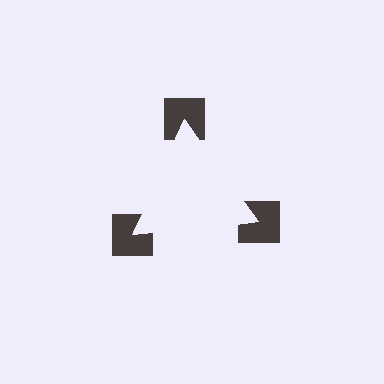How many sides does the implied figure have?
3 sides.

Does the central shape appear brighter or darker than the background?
It typically appears slightly brighter than the background, even though no actual brightness change is drawn.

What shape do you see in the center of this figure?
An illusory triangle — its edges are inferred from the aligned wedge cuts in the notched squares, not physically drawn.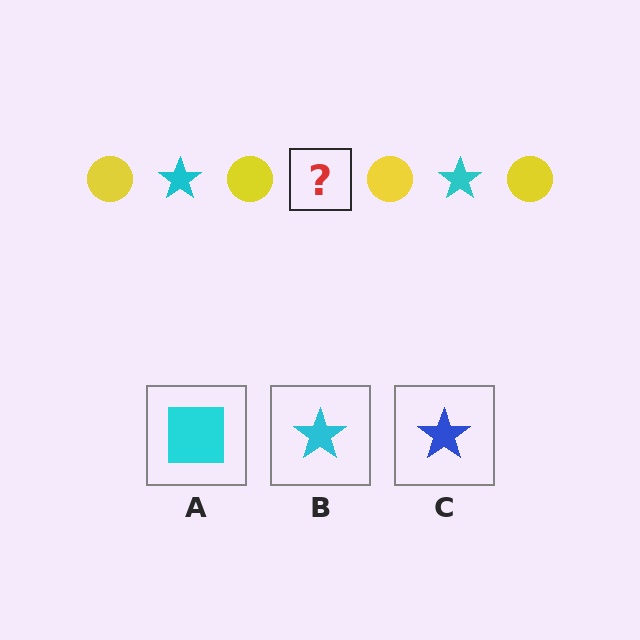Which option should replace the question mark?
Option B.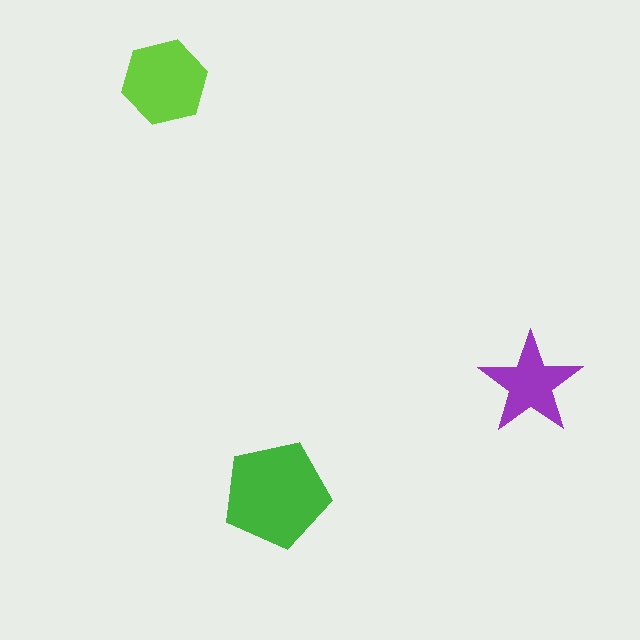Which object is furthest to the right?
The purple star is rightmost.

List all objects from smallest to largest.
The purple star, the lime hexagon, the green pentagon.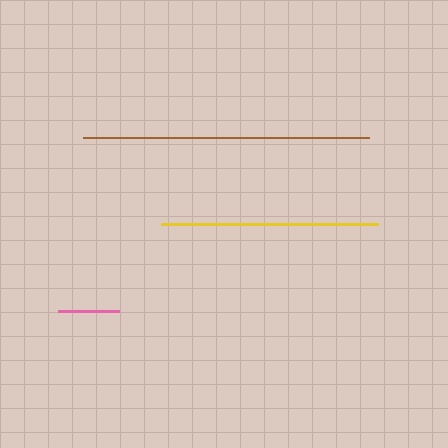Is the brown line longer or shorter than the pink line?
The brown line is longer than the pink line.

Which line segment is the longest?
The brown line is the longest at approximately 286 pixels.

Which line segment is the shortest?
The pink line is the shortest at approximately 61 pixels.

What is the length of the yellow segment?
The yellow segment is approximately 217 pixels long.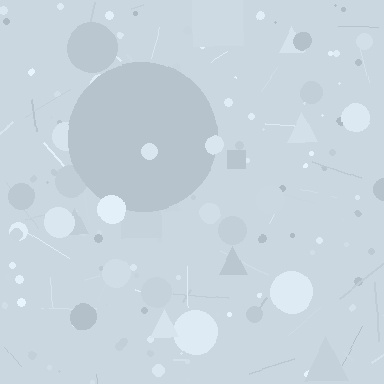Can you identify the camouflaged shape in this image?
The camouflaged shape is a circle.